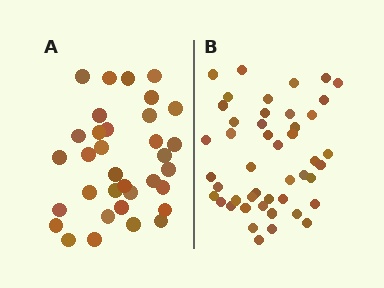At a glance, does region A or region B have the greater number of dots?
Region B (the right region) has more dots.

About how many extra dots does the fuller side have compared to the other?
Region B has roughly 12 or so more dots than region A.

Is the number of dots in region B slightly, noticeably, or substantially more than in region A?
Region B has noticeably more, but not dramatically so. The ratio is roughly 1.4 to 1.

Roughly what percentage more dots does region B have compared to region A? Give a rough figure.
About 35% more.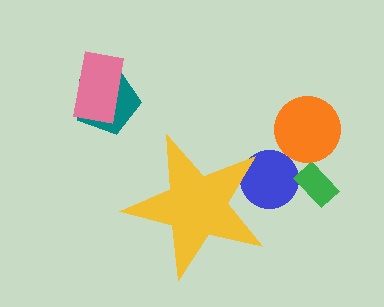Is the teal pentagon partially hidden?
No, the teal pentagon is fully visible.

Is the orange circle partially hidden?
No, the orange circle is fully visible.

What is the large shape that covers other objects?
A yellow star.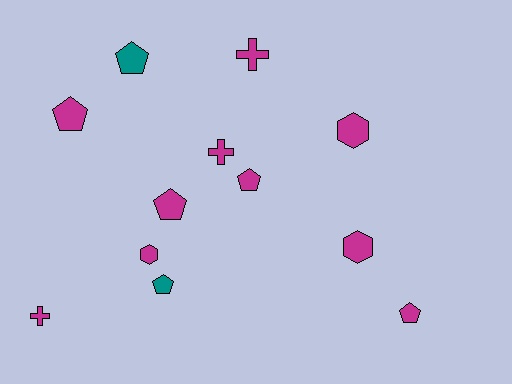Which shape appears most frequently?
Pentagon, with 6 objects.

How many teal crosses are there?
There are no teal crosses.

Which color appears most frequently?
Magenta, with 10 objects.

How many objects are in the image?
There are 12 objects.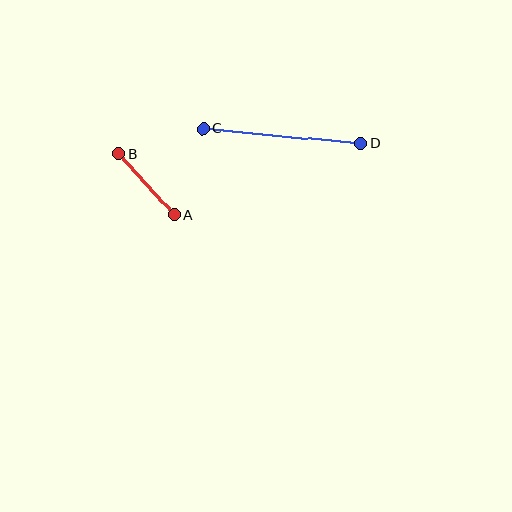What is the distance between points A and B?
The distance is approximately 82 pixels.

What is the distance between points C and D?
The distance is approximately 158 pixels.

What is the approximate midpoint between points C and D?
The midpoint is at approximately (282, 136) pixels.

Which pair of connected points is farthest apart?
Points C and D are farthest apart.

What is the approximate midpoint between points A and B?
The midpoint is at approximately (146, 184) pixels.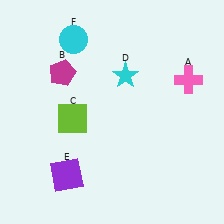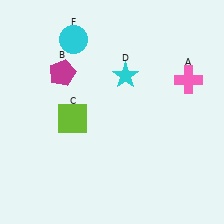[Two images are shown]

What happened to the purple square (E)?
The purple square (E) was removed in Image 2. It was in the bottom-left area of Image 1.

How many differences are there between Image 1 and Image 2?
There is 1 difference between the two images.